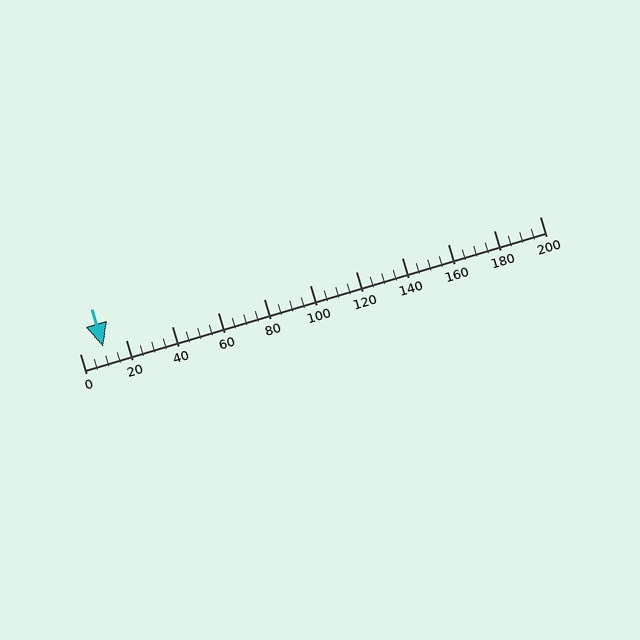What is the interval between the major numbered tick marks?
The major tick marks are spaced 20 units apart.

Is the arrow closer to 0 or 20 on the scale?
The arrow is closer to 20.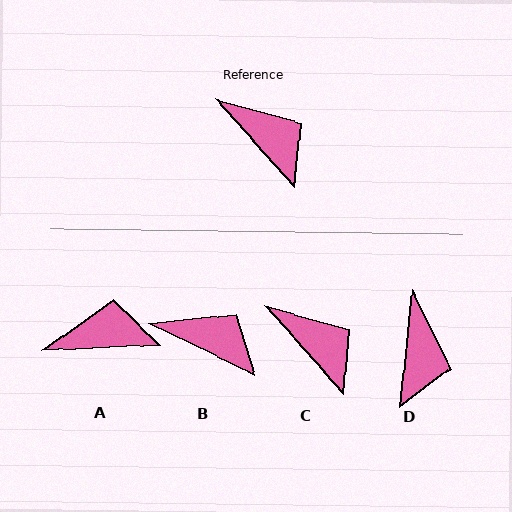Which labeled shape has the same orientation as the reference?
C.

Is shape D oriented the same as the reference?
No, it is off by about 48 degrees.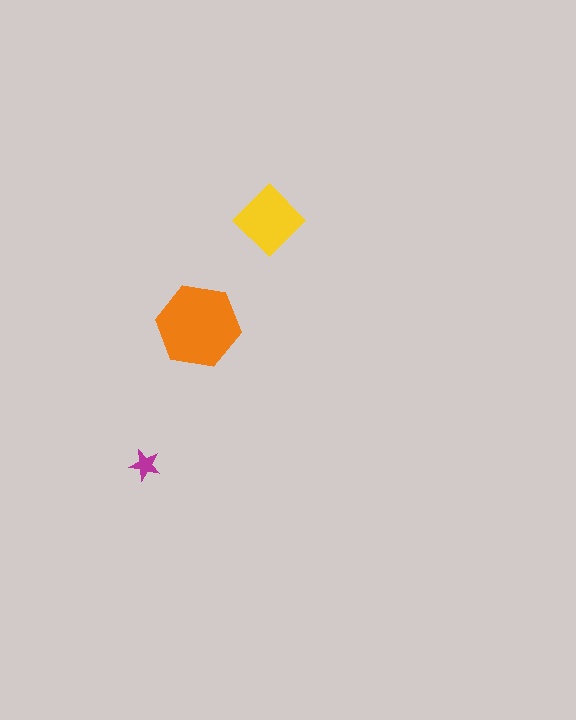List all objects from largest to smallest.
The orange hexagon, the yellow diamond, the magenta star.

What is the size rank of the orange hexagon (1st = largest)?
1st.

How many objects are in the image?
There are 3 objects in the image.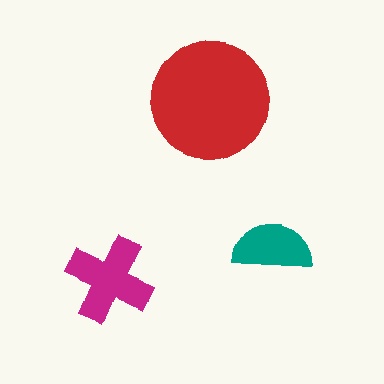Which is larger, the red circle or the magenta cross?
The red circle.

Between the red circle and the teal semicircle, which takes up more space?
The red circle.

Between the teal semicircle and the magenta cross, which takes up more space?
The magenta cross.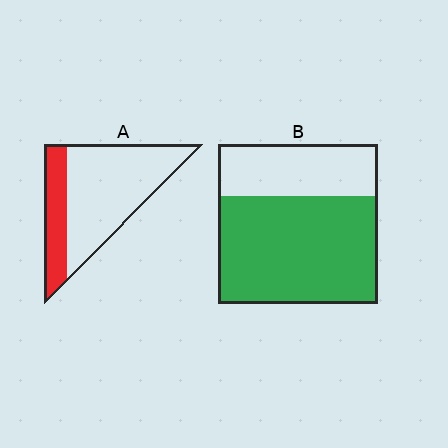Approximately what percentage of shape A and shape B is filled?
A is approximately 25% and B is approximately 70%.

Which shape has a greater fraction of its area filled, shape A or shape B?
Shape B.